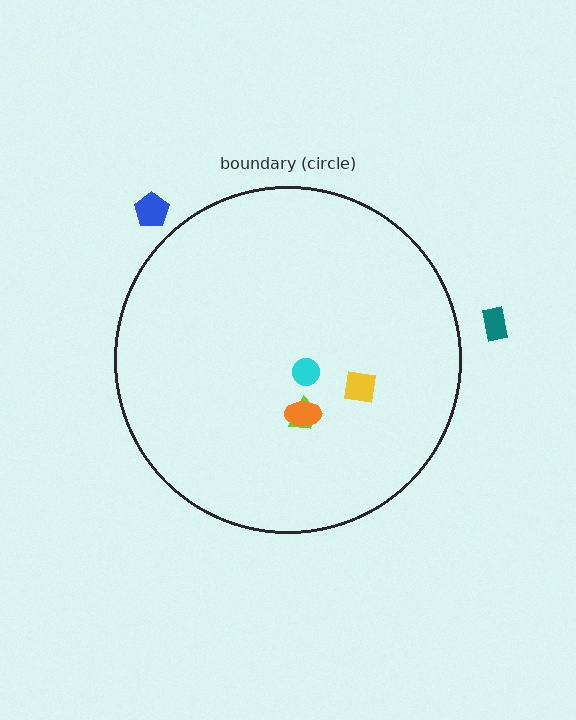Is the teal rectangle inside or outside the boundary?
Outside.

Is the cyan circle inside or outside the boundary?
Inside.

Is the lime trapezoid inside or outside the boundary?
Inside.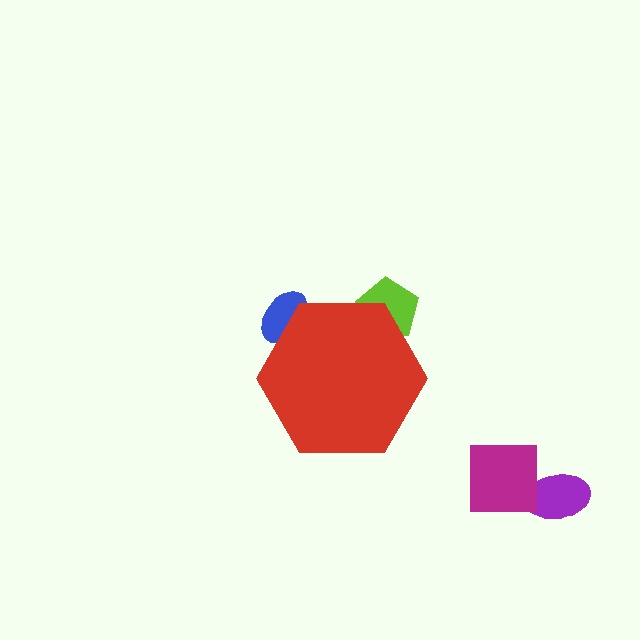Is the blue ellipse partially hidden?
Yes, the blue ellipse is partially hidden behind the red hexagon.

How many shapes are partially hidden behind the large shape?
2 shapes are partially hidden.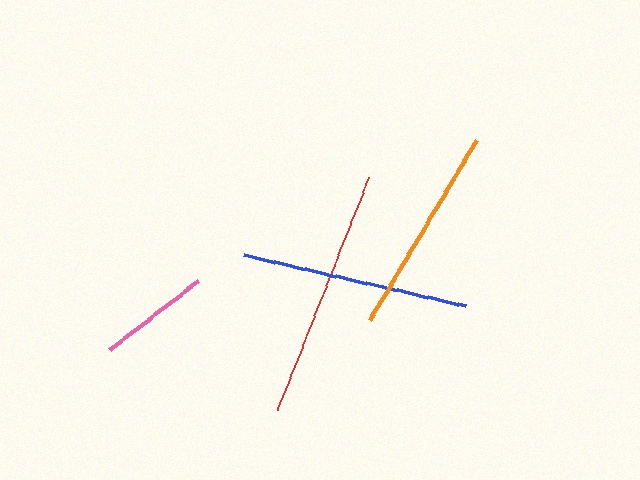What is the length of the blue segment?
The blue segment is approximately 228 pixels long.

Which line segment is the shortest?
The pink line is the shortest at approximately 112 pixels.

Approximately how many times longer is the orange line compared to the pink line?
The orange line is approximately 1.9 times the length of the pink line.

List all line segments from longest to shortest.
From longest to shortest: red, blue, orange, pink.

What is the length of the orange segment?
The orange segment is approximately 209 pixels long.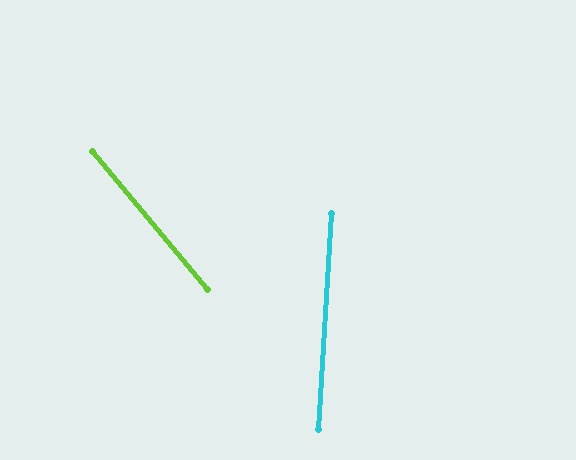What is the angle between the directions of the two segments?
Approximately 43 degrees.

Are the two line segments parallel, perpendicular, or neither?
Neither parallel nor perpendicular — they differ by about 43°.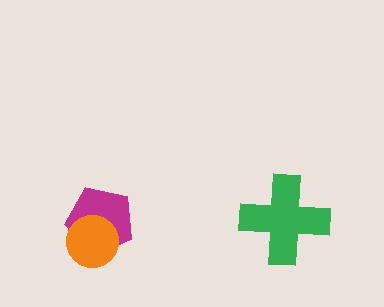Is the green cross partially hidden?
No, no other shape covers it.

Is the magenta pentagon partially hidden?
Yes, it is partially covered by another shape.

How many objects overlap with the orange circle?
1 object overlaps with the orange circle.